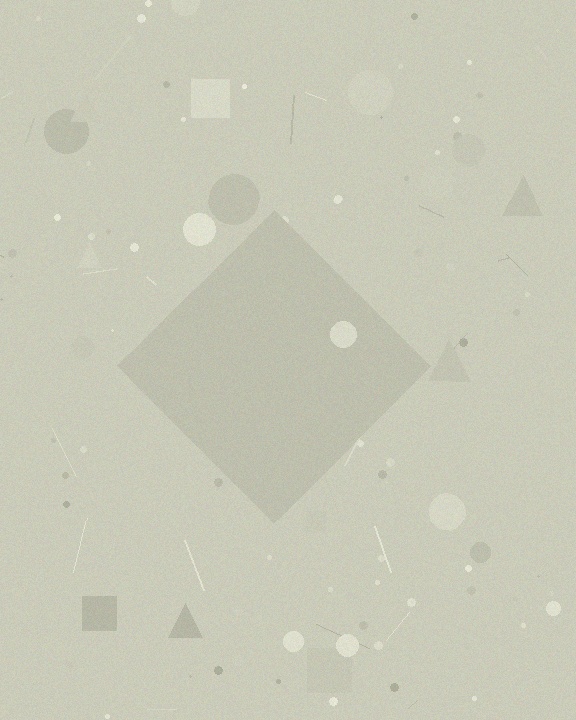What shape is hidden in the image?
A diamond is hidden in the image.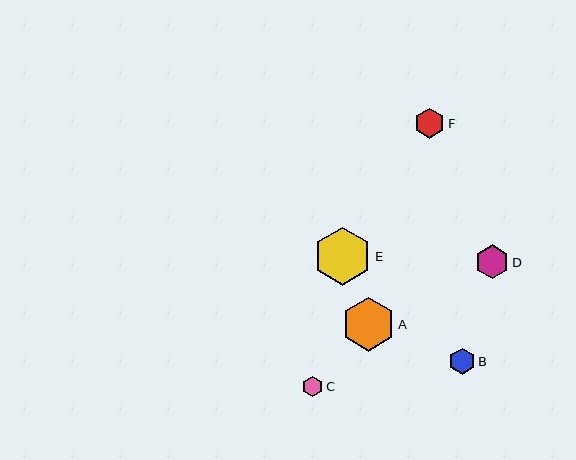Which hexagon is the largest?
Hexagon E is the largest with a size of approximately 57 pixels.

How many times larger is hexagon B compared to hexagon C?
Hexagon B is approximately 1.3 times the size of hexagon C.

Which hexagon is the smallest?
Hexagon C is the smallest with a size of approximately 20 pixels.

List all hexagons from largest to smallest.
From largest to smallest: E, A, D, F, B, C.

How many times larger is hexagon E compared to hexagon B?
Hexagon E is approximately 2.2 times the size of hexagon B.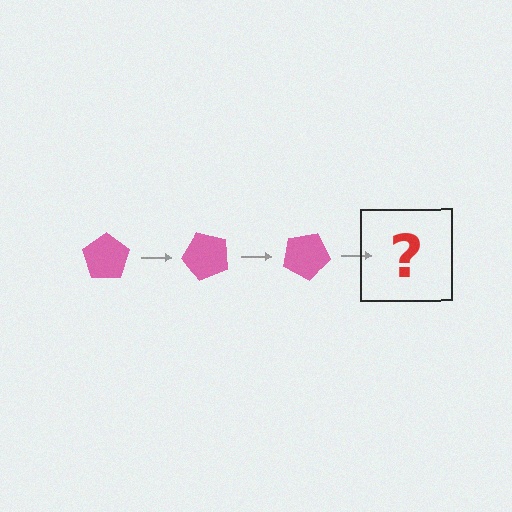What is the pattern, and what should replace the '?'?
The pattern is that the pentagon rotates 50 degrees each step. The '?' should be a pink pentagon rotated 150 degrees.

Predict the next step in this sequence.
The next step is a pink pentagon rotated 150 degrees.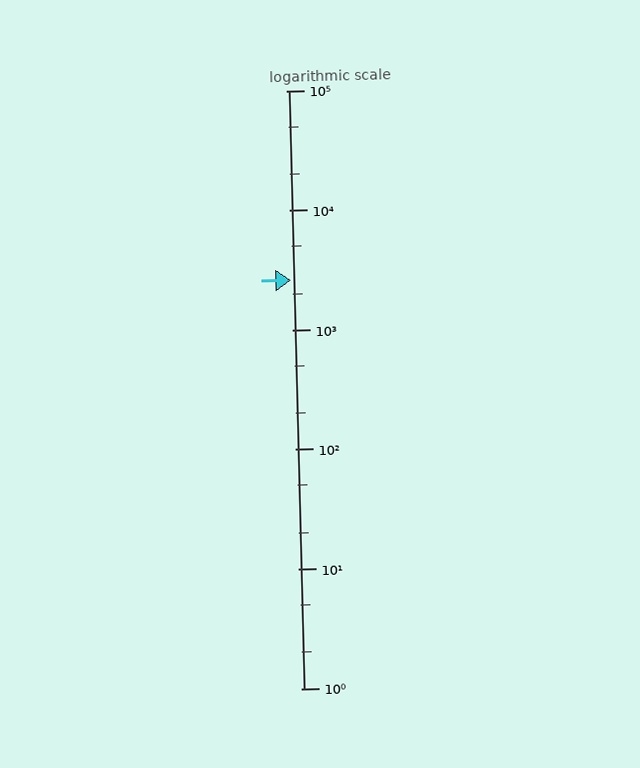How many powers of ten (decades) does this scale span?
The scale spans 5 decades, from 1 to 100000.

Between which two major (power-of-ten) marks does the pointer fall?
The pointer is between 1000 and 10000.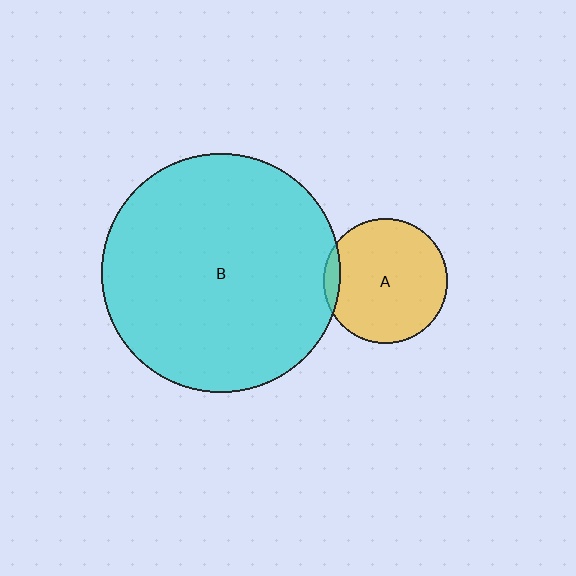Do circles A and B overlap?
Yes.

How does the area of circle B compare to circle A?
Approximately 3.7 times.